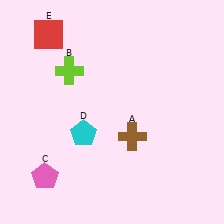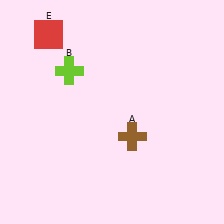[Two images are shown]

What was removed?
The cyan pentagon (D), the pink pentagon (C) were removed in Image 2.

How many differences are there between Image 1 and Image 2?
There are 2 differences between the two images.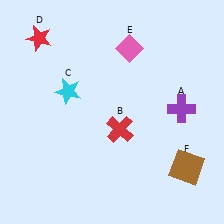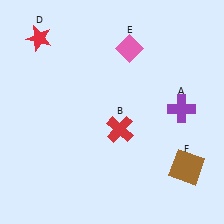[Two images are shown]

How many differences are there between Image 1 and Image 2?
There is 1 difference between the two images.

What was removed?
The cyan star (C) was removed in Image 2.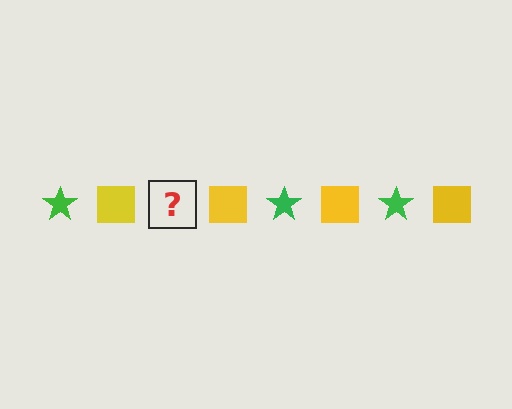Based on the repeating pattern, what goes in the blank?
The blank should be a green star.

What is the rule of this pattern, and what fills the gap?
The rule is that the pattern alternates between green star and yellow square. The gap should be filled with a green star.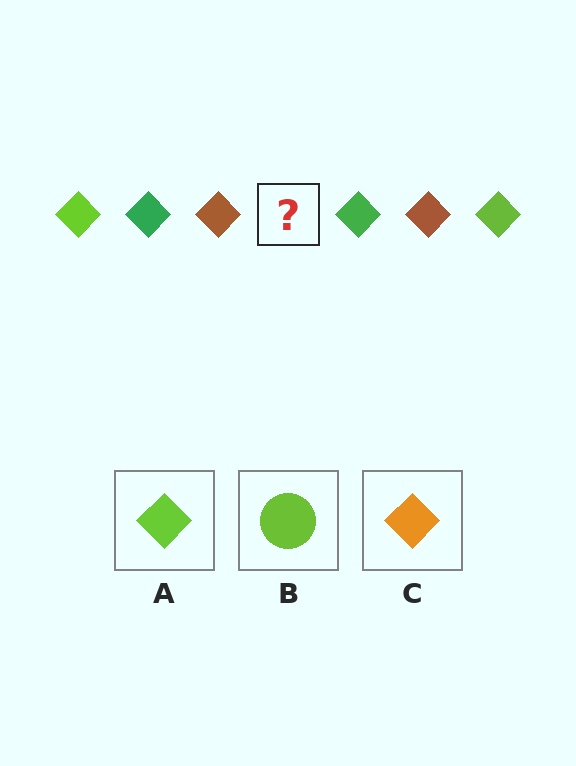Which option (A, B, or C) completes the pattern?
A.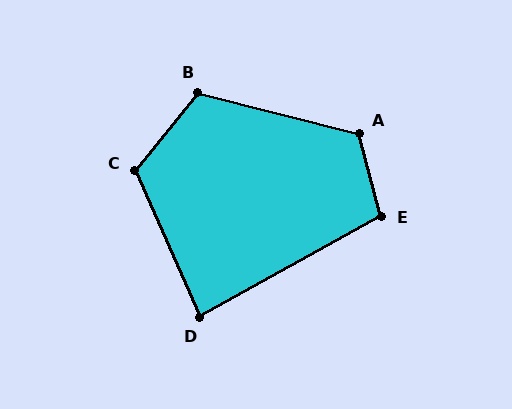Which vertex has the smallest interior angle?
D, at approximately 85 degrees.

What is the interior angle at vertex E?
Approximately 104 degrees (obtuse).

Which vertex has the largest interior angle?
A, at approximately 119 degrees.